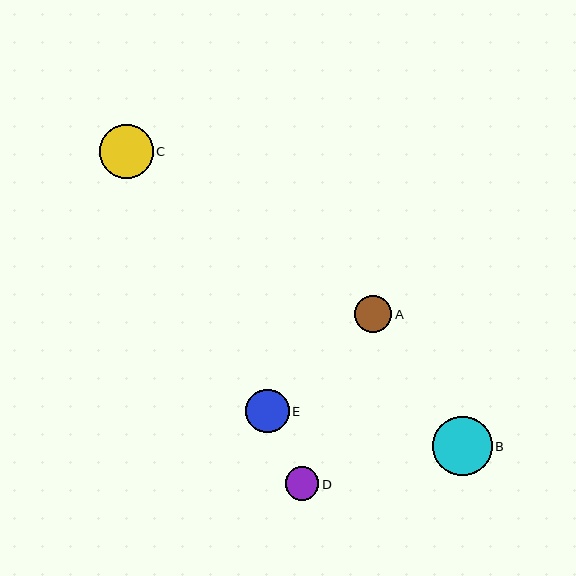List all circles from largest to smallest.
From largest to smallest: B, C, E, A, D.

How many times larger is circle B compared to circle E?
Circle B is approximately 1.4 times the size of circle E.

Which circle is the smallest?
Circle D is the smallest with a size of approximately 34 pixels.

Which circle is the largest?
Circle B is the largest with a size of approximately 59 pixels.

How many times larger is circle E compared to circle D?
Circle E is approximately 1.3 times the size of circle D.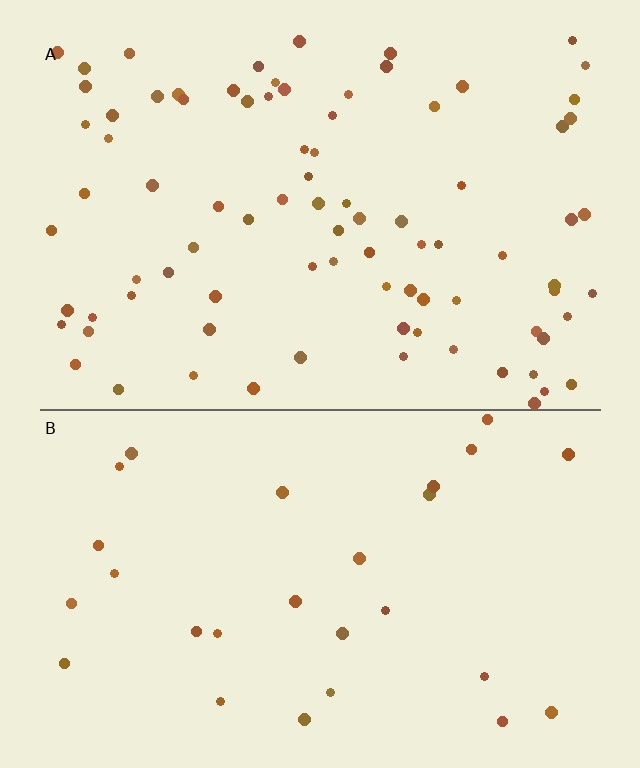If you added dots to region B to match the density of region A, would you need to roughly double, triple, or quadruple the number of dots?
Approximately triple.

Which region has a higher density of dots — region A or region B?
A (the top).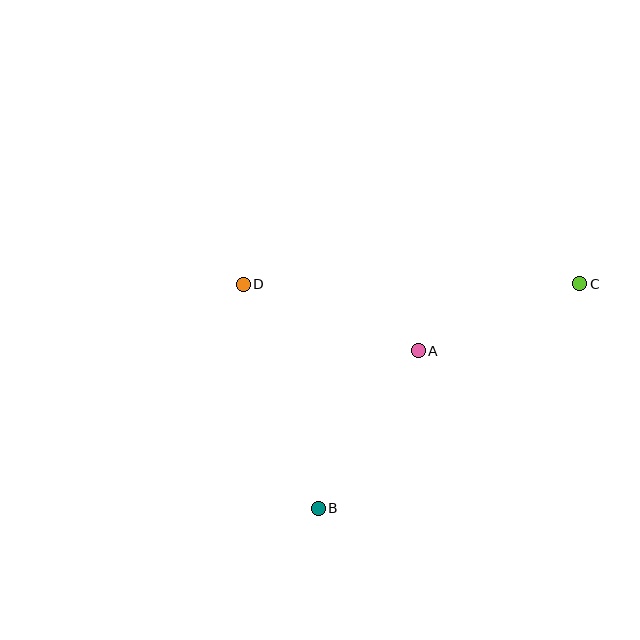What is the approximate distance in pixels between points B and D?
The distance between B and D is approximately 237 pixels.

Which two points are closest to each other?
Points A and C are closest to each other.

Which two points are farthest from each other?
Points B and C are farthest from each other.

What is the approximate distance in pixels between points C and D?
The distance between C and D is approximately 337 pixels.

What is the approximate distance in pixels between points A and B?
The distance between A and B is approximately 187 pixels.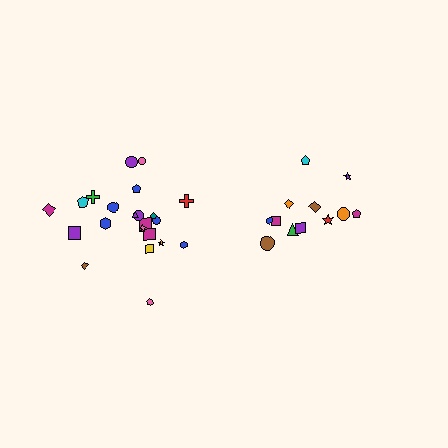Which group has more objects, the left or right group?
The left group.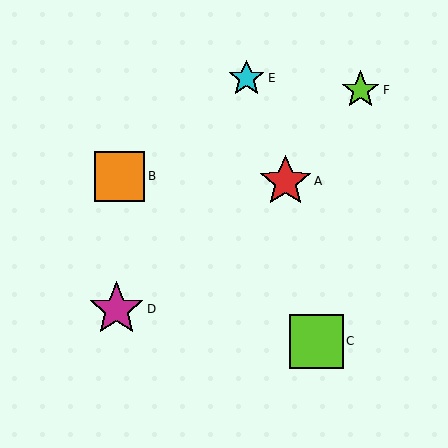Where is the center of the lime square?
The center of the lime square is at (317, 341).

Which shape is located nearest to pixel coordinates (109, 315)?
The magenta star (labeled D) at (116, 309) is nearest to that location.